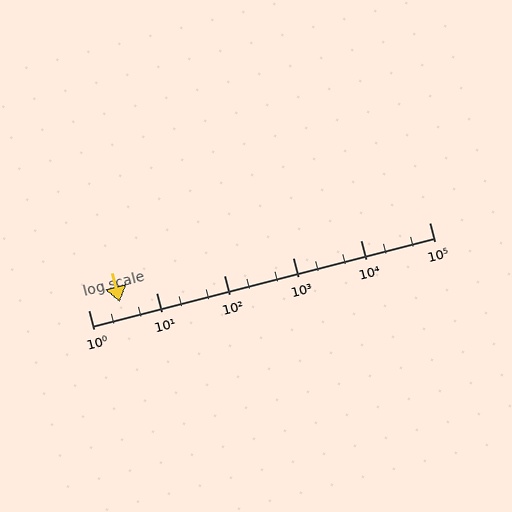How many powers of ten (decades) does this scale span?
The scale spans 5 decades, from 1 to 100000.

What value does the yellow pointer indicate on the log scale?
The pointer indicates approximately 2.9.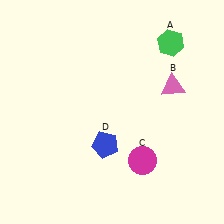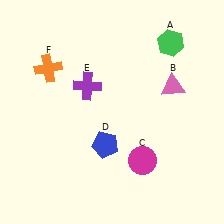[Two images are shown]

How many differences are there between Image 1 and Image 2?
There are 2 differences between the two images.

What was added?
A purple cross (E), an orange cross (F) were added in Image 2.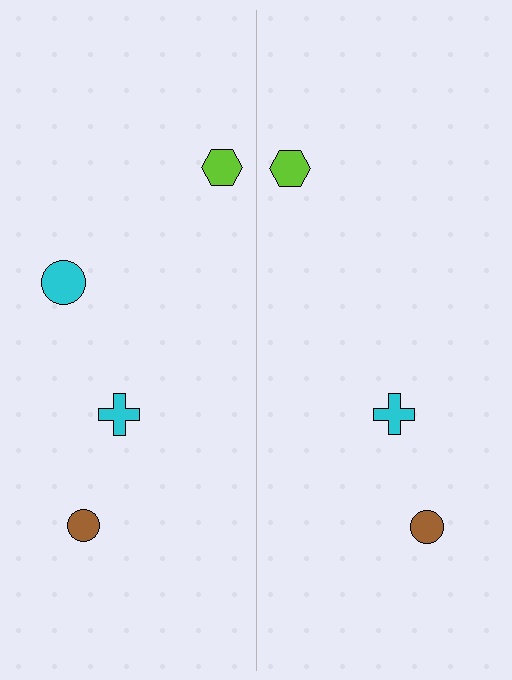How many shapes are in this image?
There are 7 shapes in this image.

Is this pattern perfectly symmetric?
No, the pattern is not perfectly symmetric. A cyan circle is missing from the right side.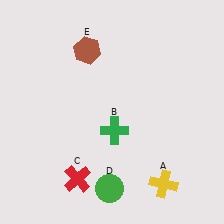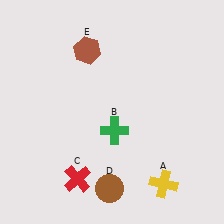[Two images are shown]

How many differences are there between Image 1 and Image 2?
There is 1 difference between the two images.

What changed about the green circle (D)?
In Image 1, D is green. In Image 2, it changed to brown.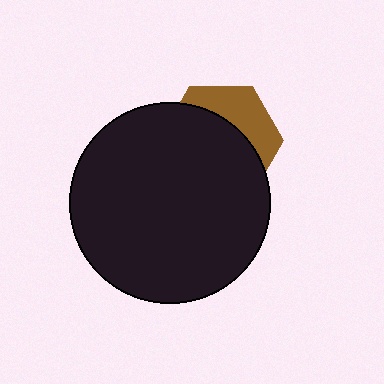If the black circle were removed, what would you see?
You would see the complete brown hexagon.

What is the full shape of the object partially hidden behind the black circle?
The partially hidden object is a brown hexagon.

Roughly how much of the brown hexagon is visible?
A small part of it is visible (roughly 34%).